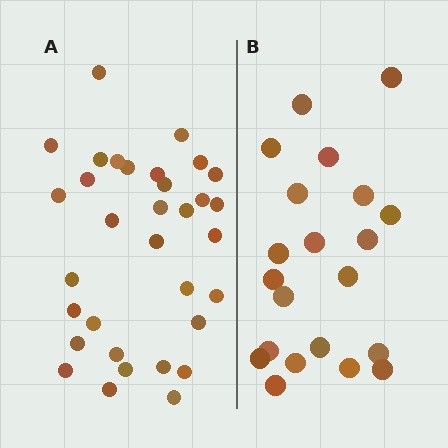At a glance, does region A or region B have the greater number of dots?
Region A (the left region) has more dots.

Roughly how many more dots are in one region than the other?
Region A has roughly 12 or so more dots than region B.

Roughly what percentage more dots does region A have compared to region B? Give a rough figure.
About 55% more.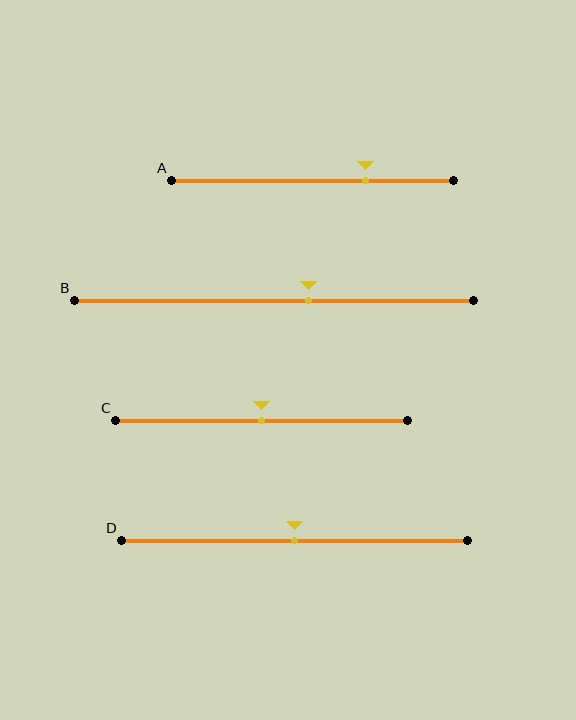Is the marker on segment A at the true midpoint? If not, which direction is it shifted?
No, the marker on segment A is shifted to the right by about 19% of the segment length.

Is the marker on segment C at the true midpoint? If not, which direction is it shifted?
Yes, the marker on segment C is at the true midpoint.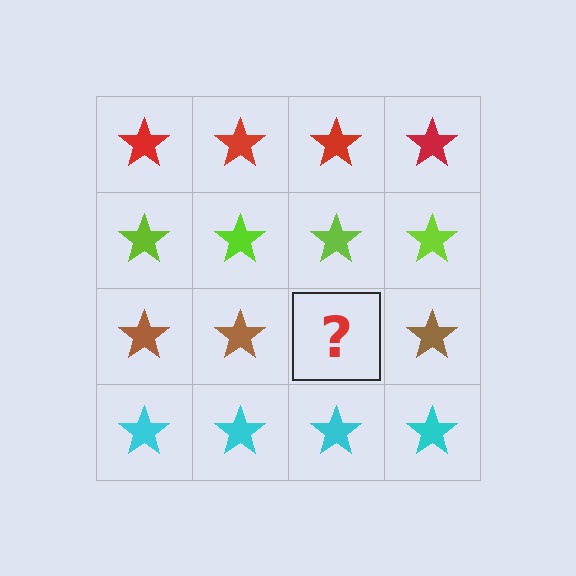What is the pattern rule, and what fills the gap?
The rule is that each row has a consistent color. The gap should be filled with a brown star.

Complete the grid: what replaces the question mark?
The question mark should be replaced with a brown star.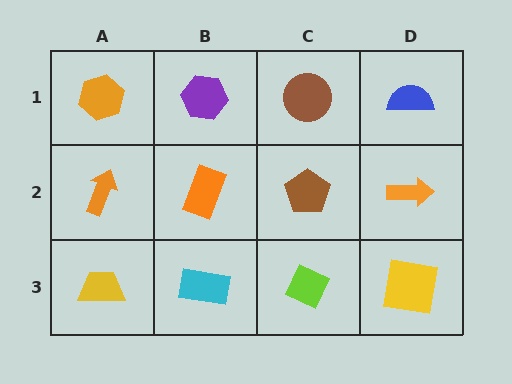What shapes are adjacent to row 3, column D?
An orange arrow (row 2, column D), a lime diamond (row 3, column C).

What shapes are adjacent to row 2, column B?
A purple hexagon (row 1, column B), a cyan rectangle (row 3, column B), an orange arrow (row 2, column A), a brown pentagon (row 2, column C).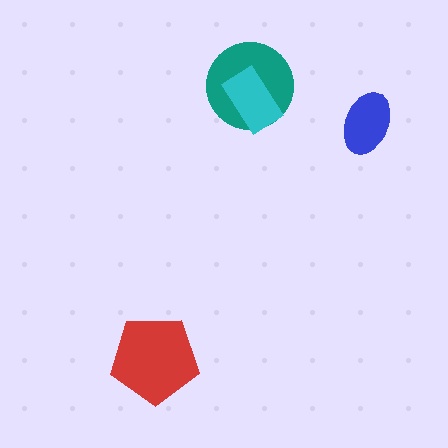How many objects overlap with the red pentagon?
0 objects overlap with the red pentagon.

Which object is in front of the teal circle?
The cyan rectangle is in front of the teal circle.